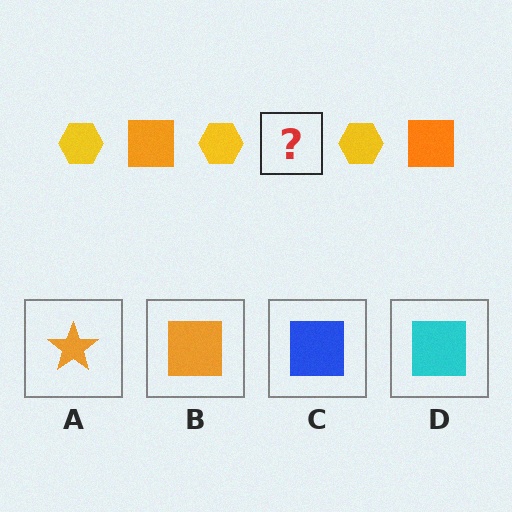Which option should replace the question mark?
Option B.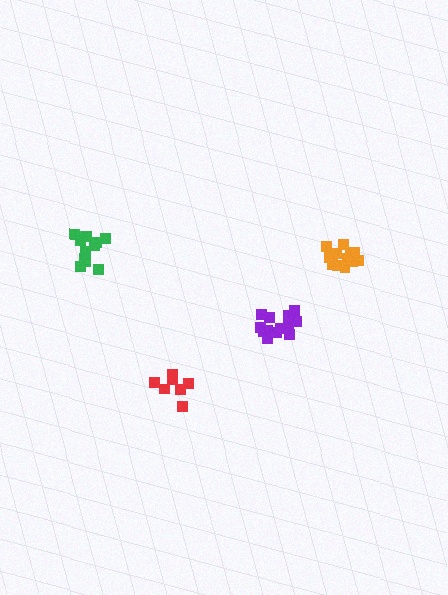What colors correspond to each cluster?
The clusters are colored: purple, red, orange, green.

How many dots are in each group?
Group 1: 13 dots, Group 2: 7 dots, Group 3: 12 dots, Group 4: 13 dots (45 total).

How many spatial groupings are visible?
There are 4 spatial groupings.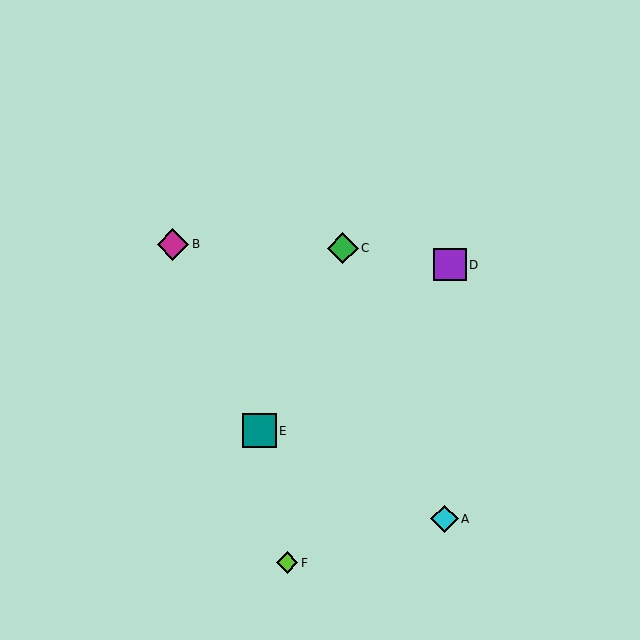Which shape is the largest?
The teal square (labeled E) is the largest.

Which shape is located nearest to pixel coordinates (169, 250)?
The magenta diamond (labeled B) at (173, 244) is nearest to that location.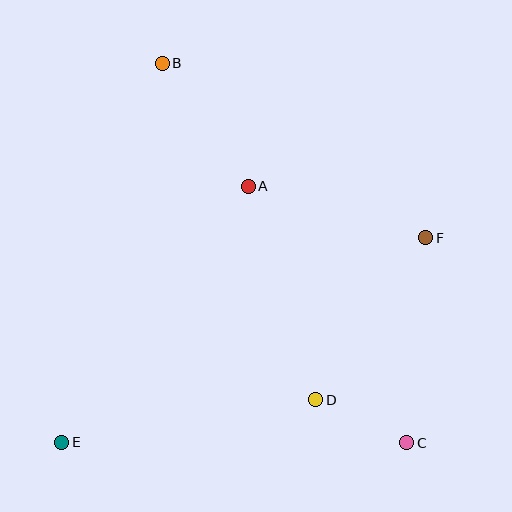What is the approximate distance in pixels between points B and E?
The distance between B and E is approximately 392 pixels.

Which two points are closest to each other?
Points C and D are closest to each other.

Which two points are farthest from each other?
Points B and C are farthest from each other.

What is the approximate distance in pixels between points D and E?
The distance between D and E is approximately 258 pixels.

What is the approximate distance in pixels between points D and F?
The distance between D and F is approximately 196 pixels.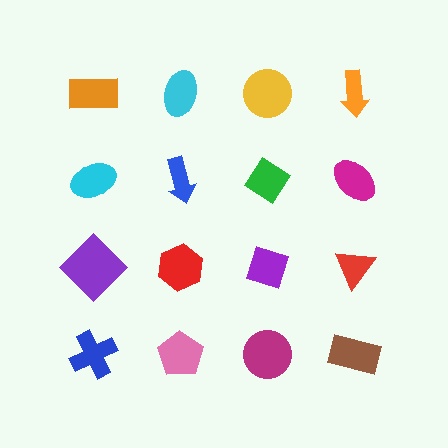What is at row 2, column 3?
A green diamond.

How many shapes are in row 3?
4 shapes.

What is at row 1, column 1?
An orange rectangle.